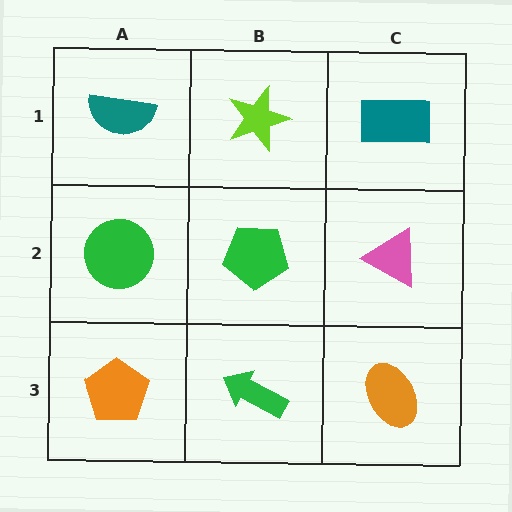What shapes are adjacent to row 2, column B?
A lime star (row 1, column B), a green arrow (row 3, column B), a green circle (row 2, column A), a pink triangle (row 2, column C).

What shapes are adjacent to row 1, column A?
A green circle (row 2, column A), a lime star (row 1, column B).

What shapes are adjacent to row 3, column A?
A green circle (row 2, column A), a green arrow (row 3, column B).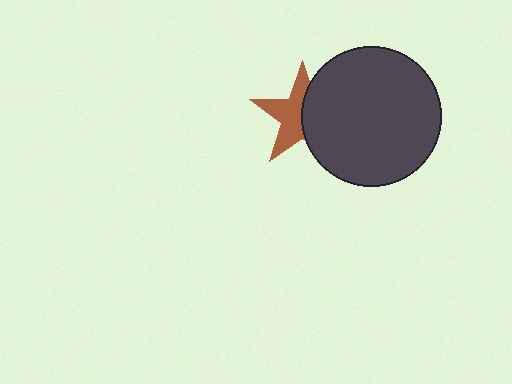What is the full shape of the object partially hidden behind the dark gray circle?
The partially hidden object is a brown star.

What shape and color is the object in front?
The object in front is a dark gray circle.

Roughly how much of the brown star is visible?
About half of it is visible (roughly 54%).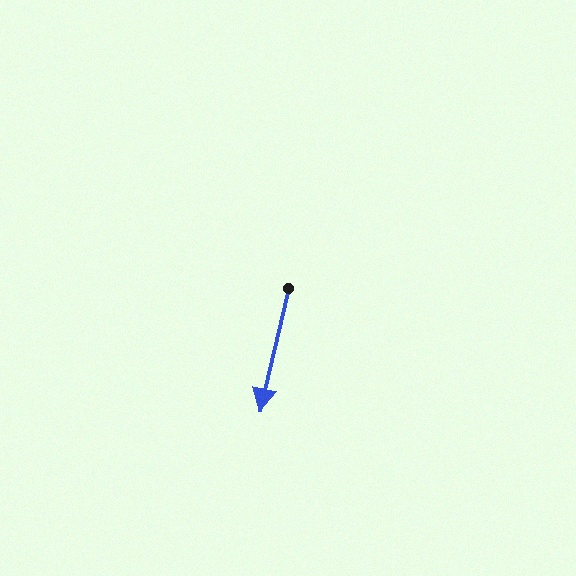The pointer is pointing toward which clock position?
Roughly 6 o'clock.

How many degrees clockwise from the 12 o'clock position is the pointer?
Approximately 193 degrees.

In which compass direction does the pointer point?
South.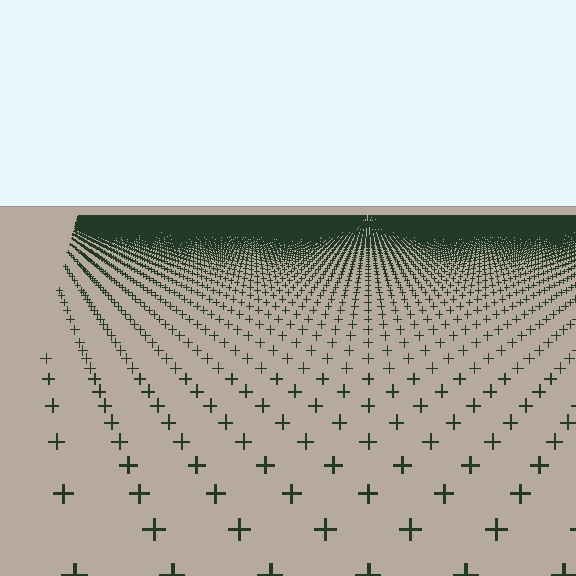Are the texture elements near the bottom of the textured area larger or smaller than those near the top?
Larger. Near the bottom, elements are closer to the viewer and appear at a bigger on-screen size.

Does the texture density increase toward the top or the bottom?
Density increases toward the top.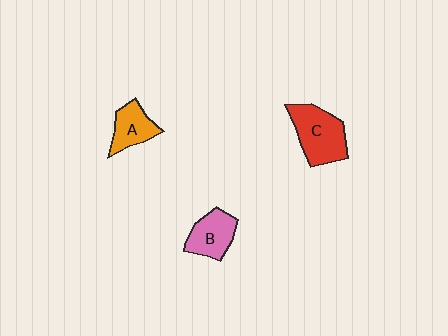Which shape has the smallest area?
Shape A (orange).